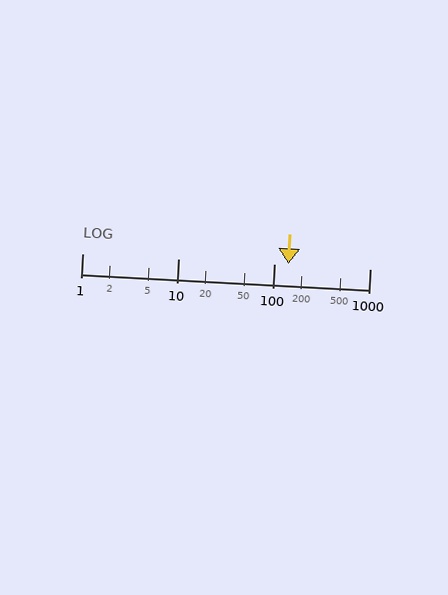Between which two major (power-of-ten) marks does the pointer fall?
The pointer is between 100 and 1000.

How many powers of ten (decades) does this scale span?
The scale spans 3 decades, from 1 to 1000.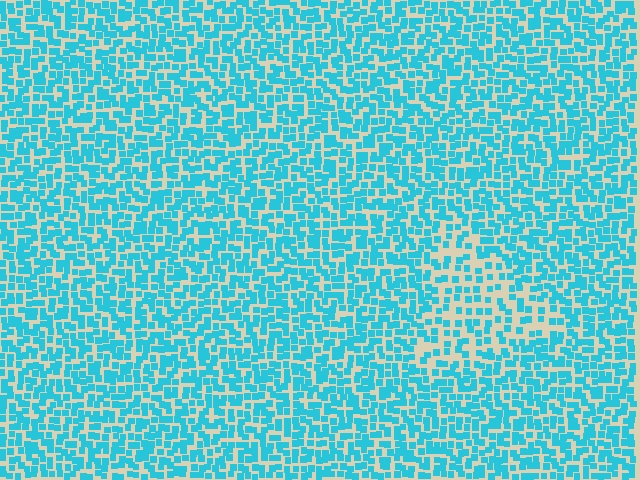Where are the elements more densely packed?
The elements are more densely packed outside the triangle boundary.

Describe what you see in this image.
The image contains small cyan elements arranged at two different densities. A triangle-shaped region is visible where the elements are less densely packed than the surrounding area.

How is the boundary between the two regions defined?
The boundary is defined by a change in element density (approximately 1.8x ratio). All elements are the same color, size, and shape.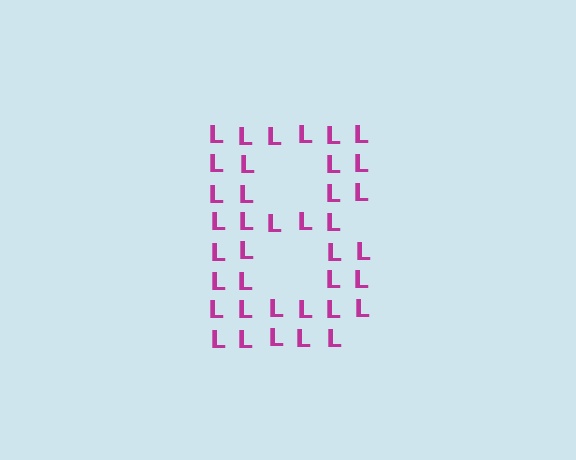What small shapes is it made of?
It is made of small letter L's.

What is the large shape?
The large shape is the letter B.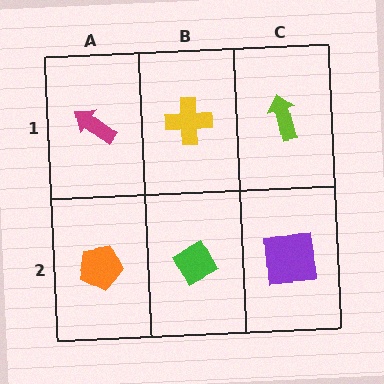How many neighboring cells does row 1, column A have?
2.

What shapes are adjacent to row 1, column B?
A green diamond (row 2, column B), a magenta arrow (row 1, column A), a lime arrow (row 1, column C).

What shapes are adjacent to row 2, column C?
A lime arrow (row 1, column C), a green diamond (row 2, column B).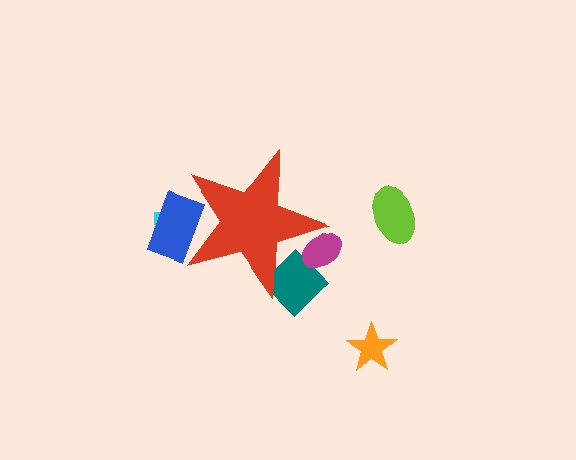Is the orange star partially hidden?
No, the orange star is fully visible.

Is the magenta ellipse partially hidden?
Yes, the magenta ellipse is partially hidden behind the red star.